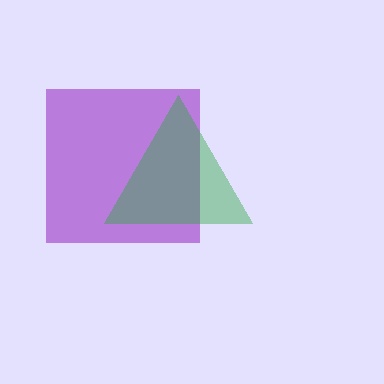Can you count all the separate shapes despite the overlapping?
Yes, there are 2 separate shapes.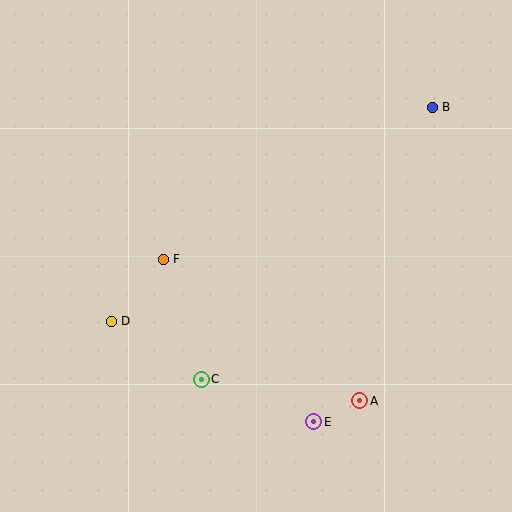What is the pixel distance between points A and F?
The distance between A and F is 242 pixels.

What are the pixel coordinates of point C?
Point C is at (201, 379).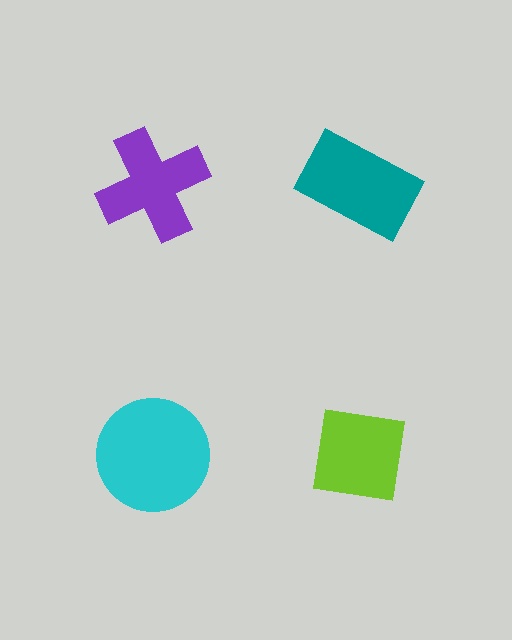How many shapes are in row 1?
2 shapes.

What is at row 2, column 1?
A cyan circle.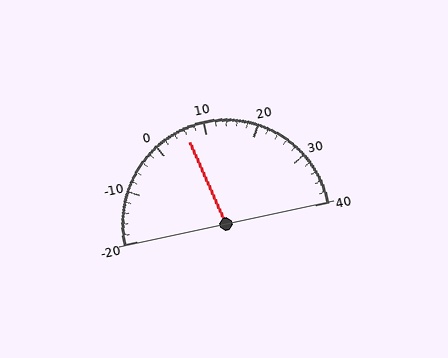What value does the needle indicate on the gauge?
The needle indicates approximately 6.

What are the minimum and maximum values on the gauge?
The gauge ranges from -20 to 40.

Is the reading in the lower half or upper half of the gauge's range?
The reading is in the lower half of the range (-20 to 40).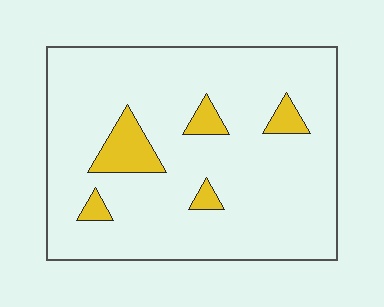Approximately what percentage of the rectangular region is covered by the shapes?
Approximately 10%.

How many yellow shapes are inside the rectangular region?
5.